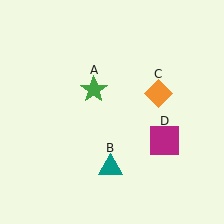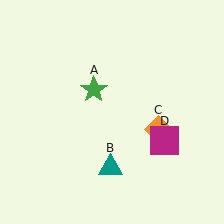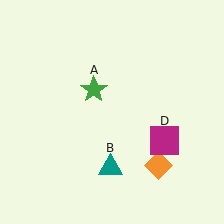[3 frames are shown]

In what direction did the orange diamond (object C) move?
The orange diamond (object C) moved down.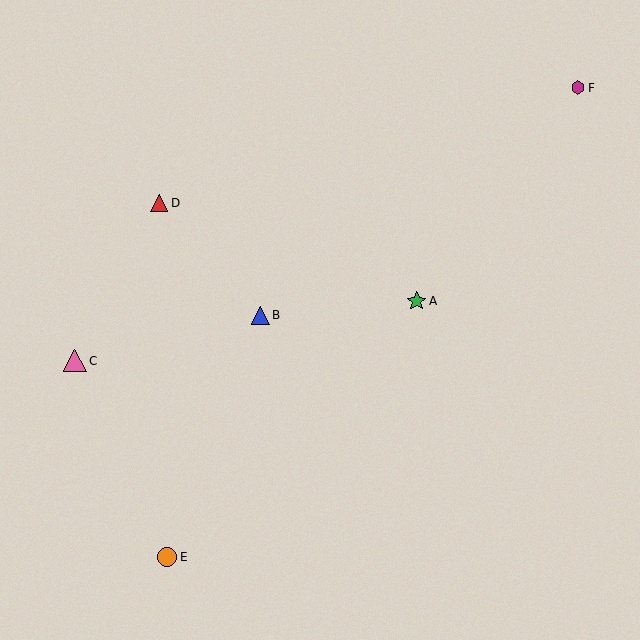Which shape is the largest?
The pink triangle (labeled C) is the largest.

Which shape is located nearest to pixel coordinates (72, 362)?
The pink triangle (labeled C) at (75, 361) is nearest to that location.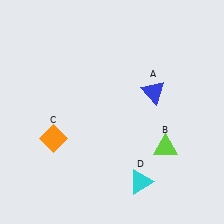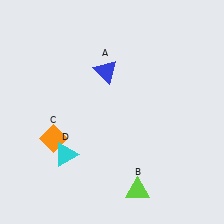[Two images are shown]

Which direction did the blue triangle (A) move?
The blue triangle (A) moved left.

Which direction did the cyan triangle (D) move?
The cyan triangle (D) moved left.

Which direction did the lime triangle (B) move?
The lime triangle (B) moved down.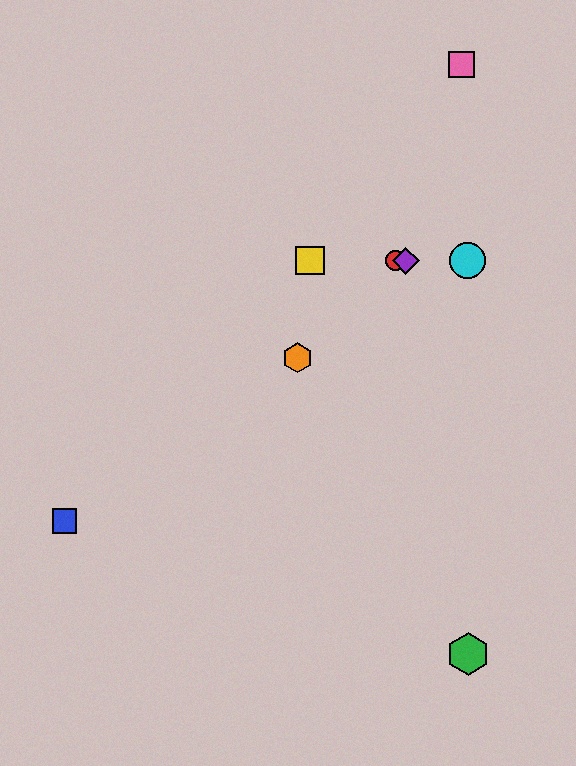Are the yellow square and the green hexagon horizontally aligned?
No, the yellow square is at y≈261 and the green hexagon is at y≈654.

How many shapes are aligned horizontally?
4 shapes (the red circle, the yellow square, the purple diamond, the cyan circle) are aligned horizontally.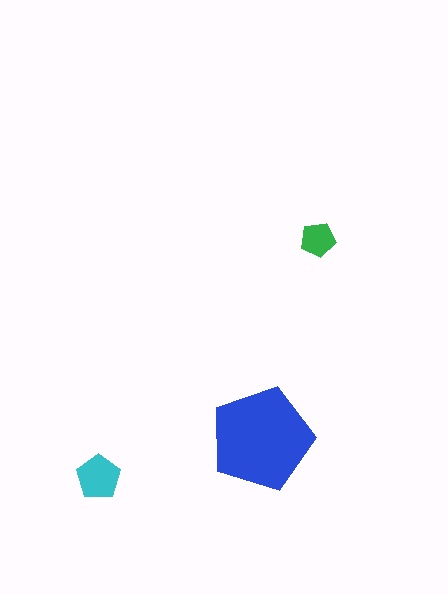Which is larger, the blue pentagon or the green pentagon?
The blue one.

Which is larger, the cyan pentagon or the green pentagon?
The cyan one.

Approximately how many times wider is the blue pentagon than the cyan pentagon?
About 2.5 times wider.